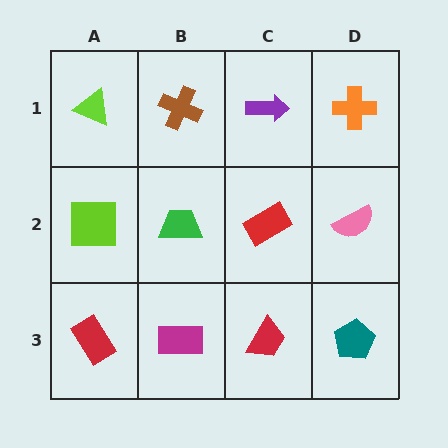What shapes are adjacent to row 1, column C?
A red rectangle (row 2, column C), a brown cross (row 1, column B), an orange cross (row 1, column D).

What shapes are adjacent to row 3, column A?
A lime square (row 2, column A), a magenta rectangle (row 3, column B).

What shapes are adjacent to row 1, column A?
A lime square (row 2, column A), a brown cross (row 1, column B).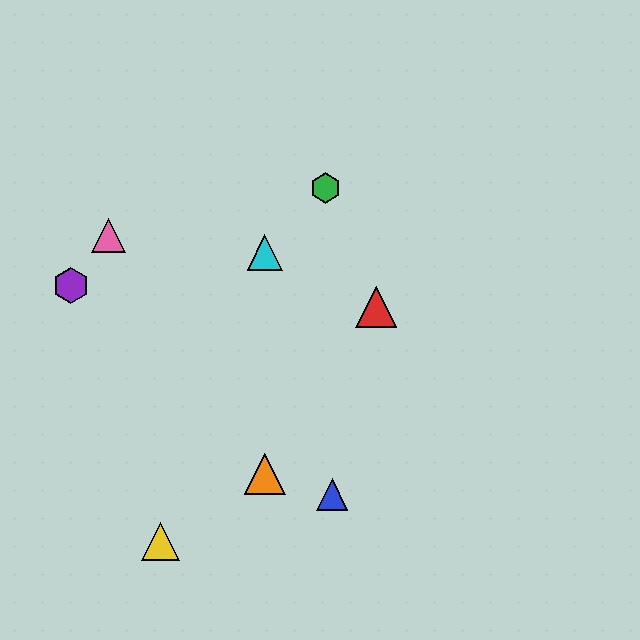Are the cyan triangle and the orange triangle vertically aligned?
Yes, both are at x≈265.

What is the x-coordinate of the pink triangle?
The pink triangle is at x≈108.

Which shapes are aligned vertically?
The orange triangle, the cyan triangle are aligned vertically.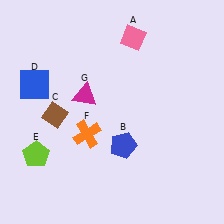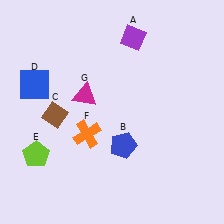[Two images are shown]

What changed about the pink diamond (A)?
In Image 1, A is pink. In Image 2, it changed to purple.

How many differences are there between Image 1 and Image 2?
There is 1 difference between the two images.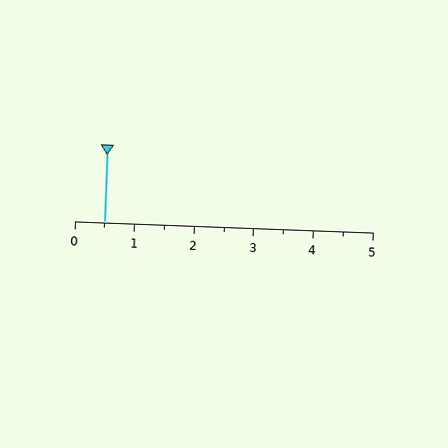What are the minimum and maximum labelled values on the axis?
The axis runs from 0 to 5.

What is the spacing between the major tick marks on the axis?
The major ticks are spaced 1 apart.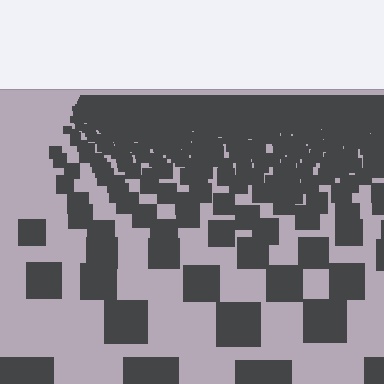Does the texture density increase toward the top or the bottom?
Density increases toward the top.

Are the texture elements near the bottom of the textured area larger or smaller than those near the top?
Larger. Near the bottom, elements are closer to the viewer and appear at a bigger on-screen size.